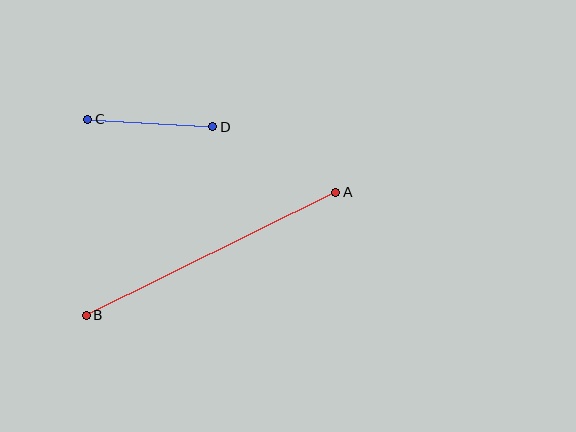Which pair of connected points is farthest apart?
Points A and B are farthest apart.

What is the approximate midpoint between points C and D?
The midpoint is at approximately (150, 123) pixels.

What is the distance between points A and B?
The distance is approximately 278 pixels.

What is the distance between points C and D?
The distance is approximately 125 pixels.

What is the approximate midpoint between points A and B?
The midpoint is at approximately (211, 254) pixels.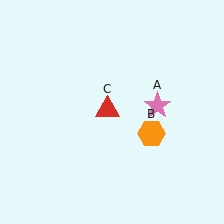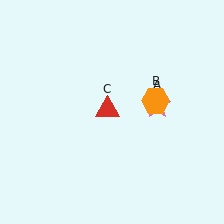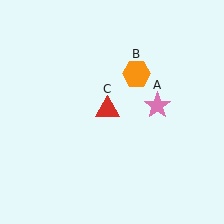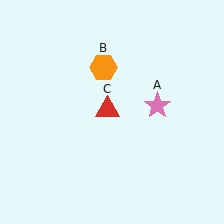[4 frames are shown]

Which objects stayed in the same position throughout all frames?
Pink star (object A) and red triangle (object C) remained stationary.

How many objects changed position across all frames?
1 object changed position: orange hexagon (object B).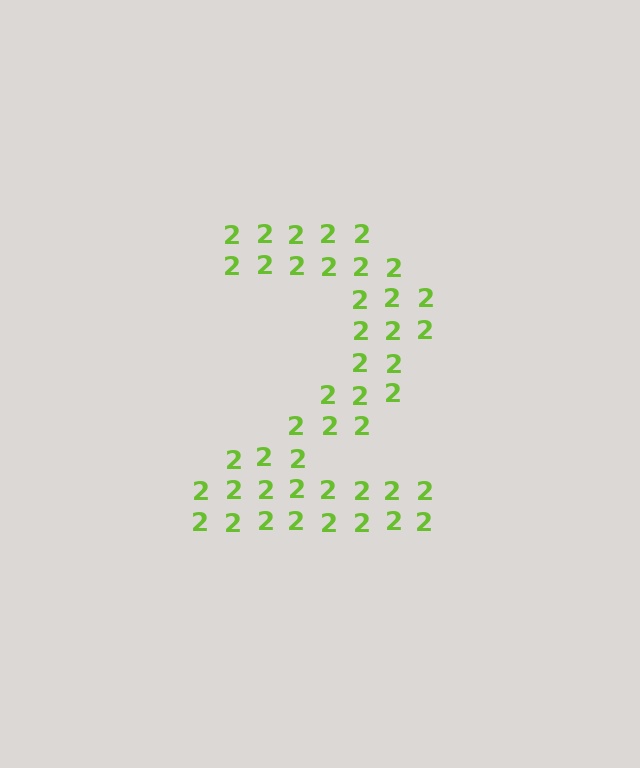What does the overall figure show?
The overall figure shows the digit 2.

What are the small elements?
The small elements are digit 2's.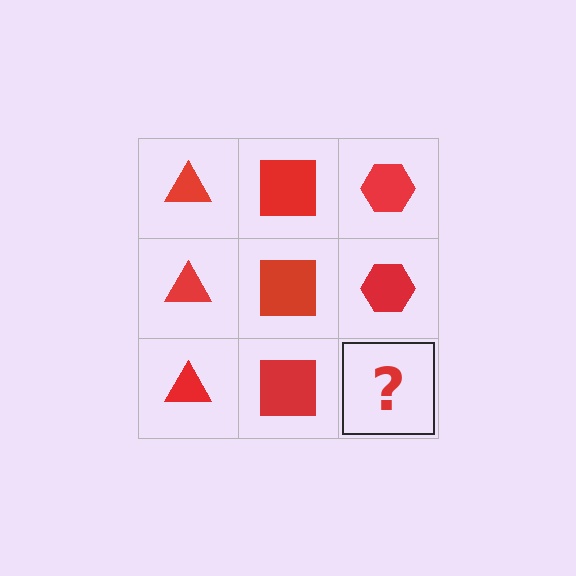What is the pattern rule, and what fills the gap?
The rule is that each column has a consistent shape. The gap should be filled with a red hexagon.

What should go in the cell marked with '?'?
The missing cell should contain a red hexagon.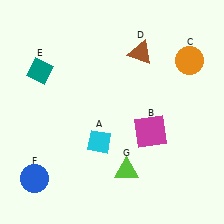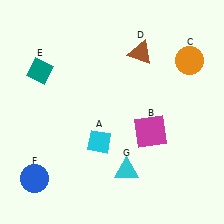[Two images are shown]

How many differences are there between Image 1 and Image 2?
There is 1 difference between the two images.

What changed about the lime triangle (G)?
In Image 1, G is lime. In Image 2, it changed to cyan.